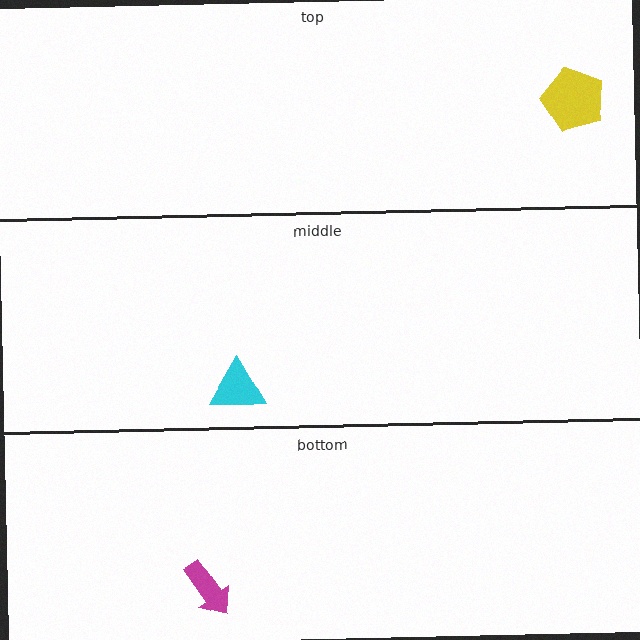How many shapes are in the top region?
1.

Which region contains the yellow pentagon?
The top region.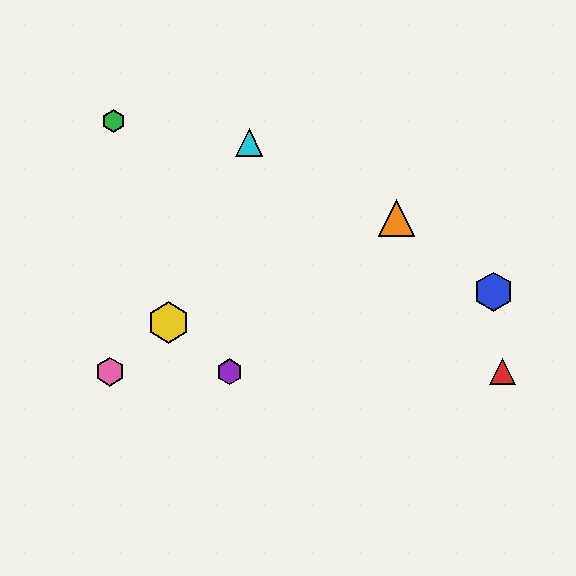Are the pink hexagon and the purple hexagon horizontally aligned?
Yes, both are at y≈372.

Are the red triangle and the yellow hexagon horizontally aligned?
No, the red triangle is at y≈372 and the yellow hexagon is at y≈322.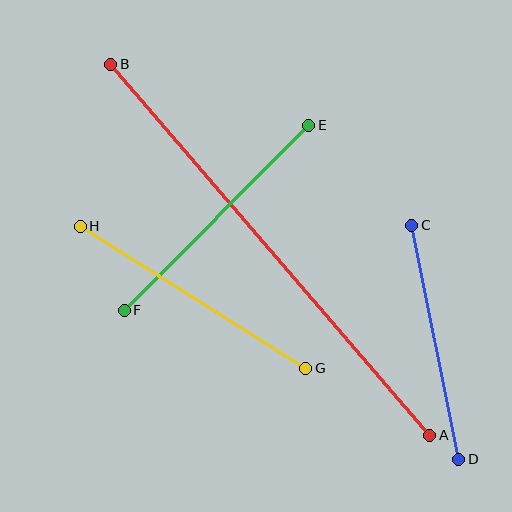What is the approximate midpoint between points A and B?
The midpoint is at approximately (270, 250) pixels.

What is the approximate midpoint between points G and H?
The midpoint is at approximately (193, 297) pixels.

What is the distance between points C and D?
The distance is approximately 238 pixels.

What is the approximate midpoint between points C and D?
The midpoint is at approximately (435, 342) pixels.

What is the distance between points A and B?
The distance is approximately 489 pixels.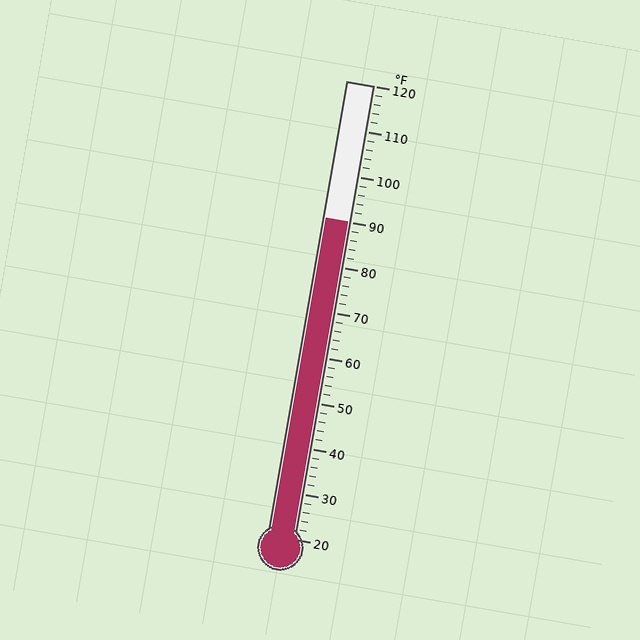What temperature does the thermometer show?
The thermometer shows approximately 90°F.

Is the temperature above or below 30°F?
The temperature is above 30°F.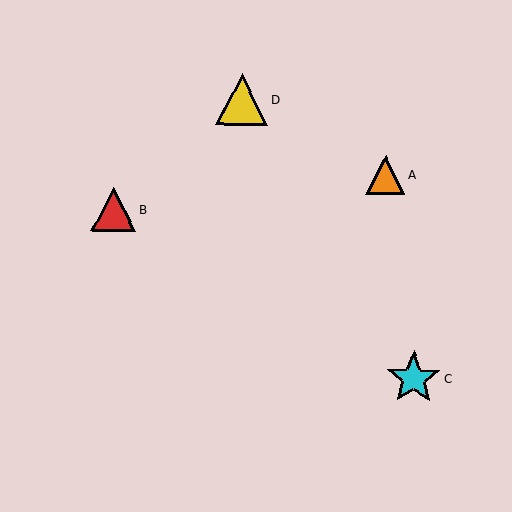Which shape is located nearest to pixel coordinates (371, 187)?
The orange triangle (labeled A) at (385, 175) is nearest to that location.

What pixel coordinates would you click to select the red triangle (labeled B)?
Click at (113, 209) to select the red triangle B.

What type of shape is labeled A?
Shape A is an orange triangle.